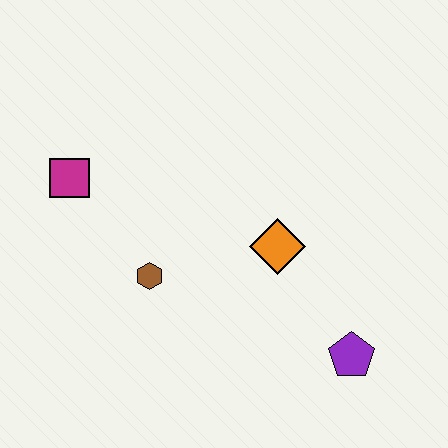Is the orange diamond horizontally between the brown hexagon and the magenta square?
No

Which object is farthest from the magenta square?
The purple pentagon is farthest from the magenta square.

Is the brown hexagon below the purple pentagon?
No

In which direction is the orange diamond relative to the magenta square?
The orange diamond is to the right of the magenta square.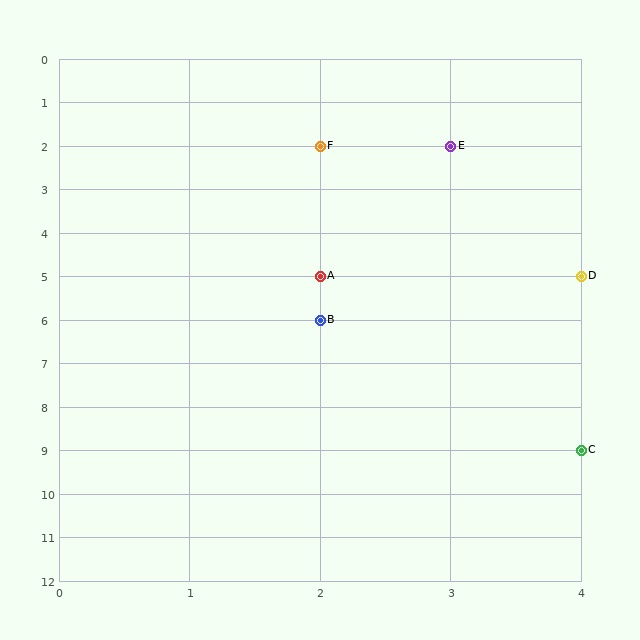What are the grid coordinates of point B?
Point B is at grid coordinates (2, 6).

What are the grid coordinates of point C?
Point C is at grid coordinates (4, 9).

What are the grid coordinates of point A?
Point A is at grid coordinates (2, 5).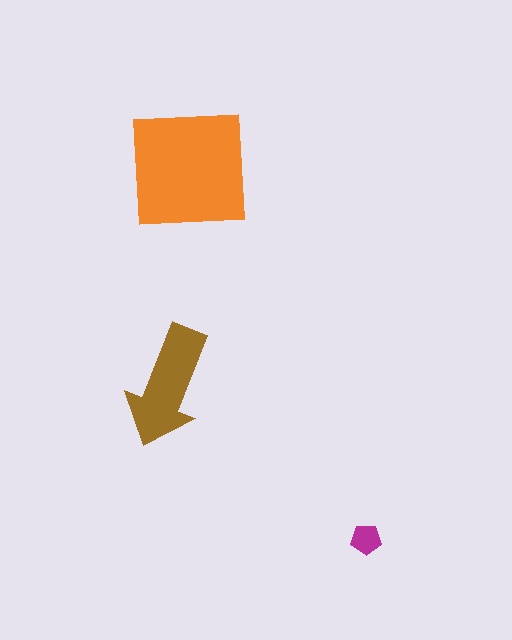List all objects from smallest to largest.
The magenta pentagon, the brown arrow, the orange square.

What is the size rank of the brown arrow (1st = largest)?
2nd.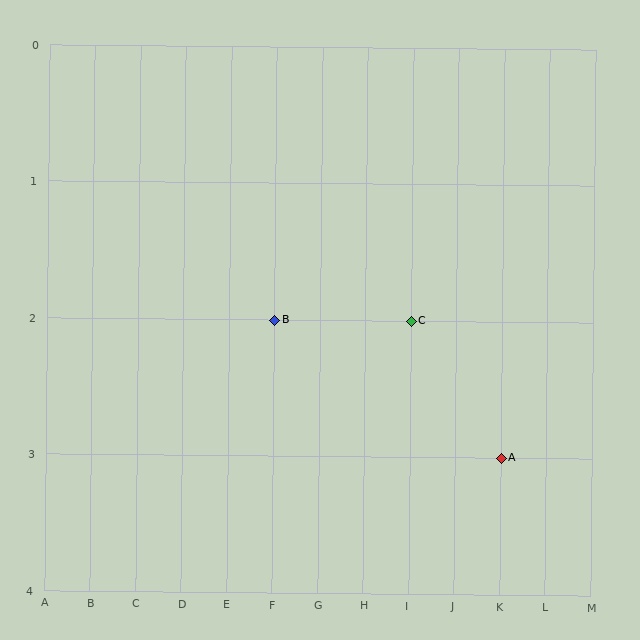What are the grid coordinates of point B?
Point B is at grid coordinates (F, 2).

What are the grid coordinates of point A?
Point A is at grid coordinates (K, 3).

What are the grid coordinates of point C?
Point C is at grid coordinates (I, 2).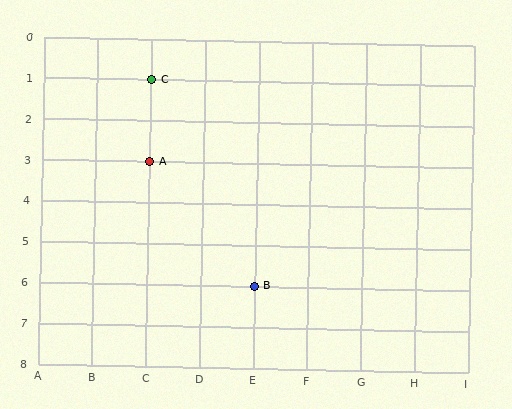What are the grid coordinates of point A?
Point A is at grid coordinates (C, 3).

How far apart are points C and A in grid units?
Points C and A are 2 rows apart.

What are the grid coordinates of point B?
Point B is at grid coordinates (E, 6).